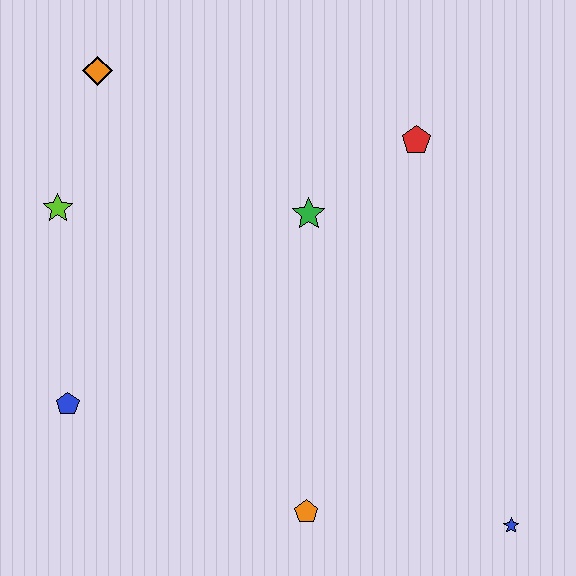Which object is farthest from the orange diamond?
The blue star is farthest from the orange diamond.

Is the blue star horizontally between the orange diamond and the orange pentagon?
No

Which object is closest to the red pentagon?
The green star is closest to the red pentagon.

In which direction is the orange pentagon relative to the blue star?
The orange pentagon is to the left of the blue star.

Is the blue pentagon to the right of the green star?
No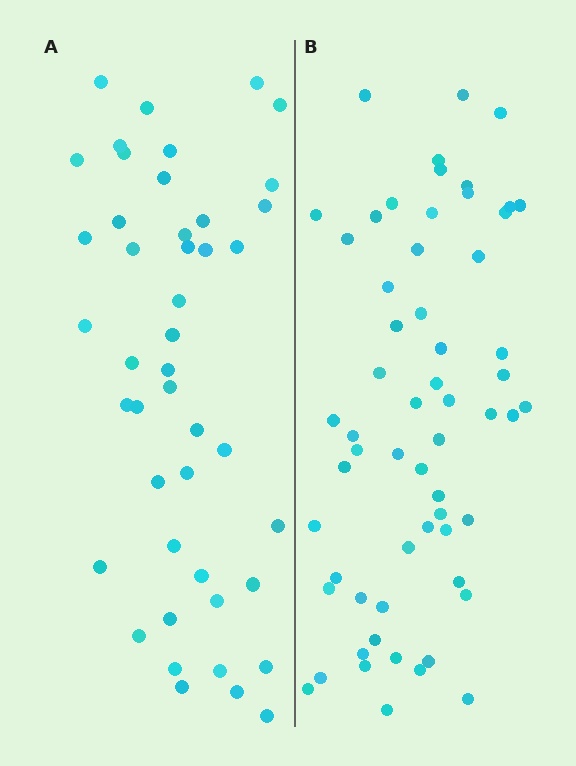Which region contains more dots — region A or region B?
Region B (the right region) has more dots.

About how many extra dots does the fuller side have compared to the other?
Region B has approximately 15 more dots than region A.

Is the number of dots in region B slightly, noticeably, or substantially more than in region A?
Region B has noticeably more, but not dramatically so. The ratio is roughly 1.3 to 1.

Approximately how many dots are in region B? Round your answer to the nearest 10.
About 60 dots.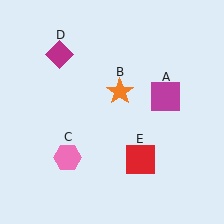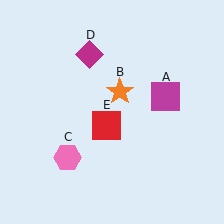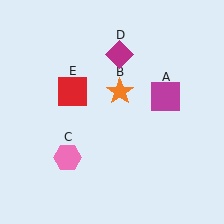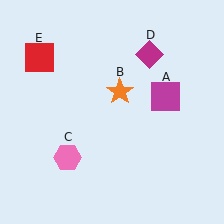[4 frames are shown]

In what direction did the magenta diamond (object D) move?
The magenta diamond (object D) moved right.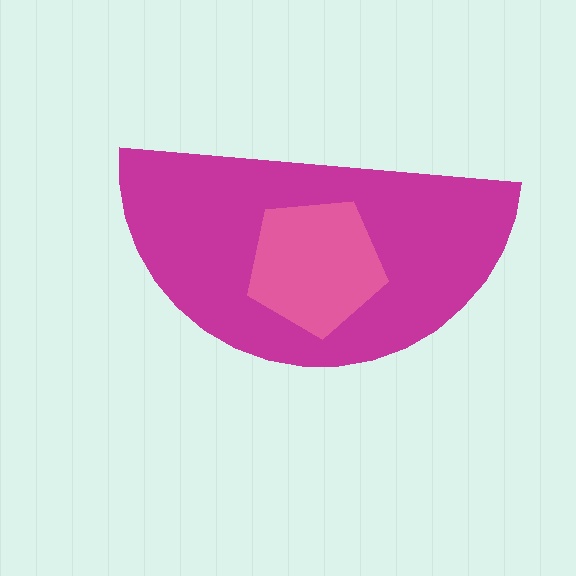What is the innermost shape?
The pink pentagon.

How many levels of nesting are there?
2.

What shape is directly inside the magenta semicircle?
The pink pentagon.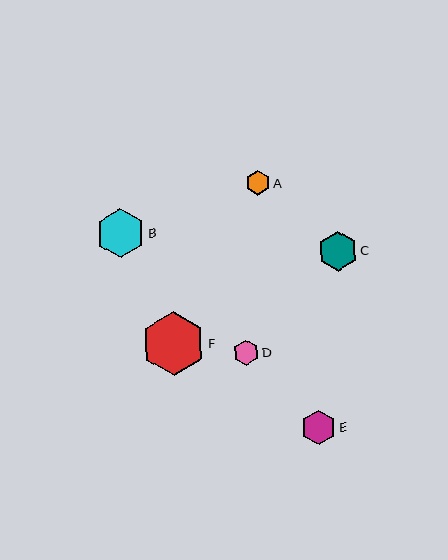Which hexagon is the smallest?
Hexagon A is the smallest with a size of approximately 25 pixels.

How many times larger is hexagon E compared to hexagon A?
Hexagon E is approximately 1.4 times the size of hexagon A.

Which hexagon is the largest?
Hexagon F is the largest with a size of approximately 64 pixels.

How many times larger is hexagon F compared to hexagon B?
Hexagon F is approximately 1.3 times the size of hexagon B.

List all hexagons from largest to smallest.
From largest to smallest: F, B, C, E, D, A.